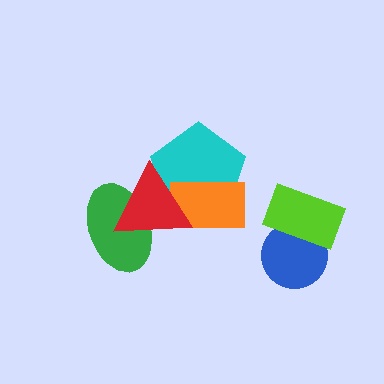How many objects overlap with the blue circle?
1 object overlaps with the blue circle.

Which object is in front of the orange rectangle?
The red triangle is in front of the orange rectangle.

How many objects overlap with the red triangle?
3 objects overlap with the red triangle.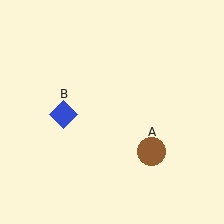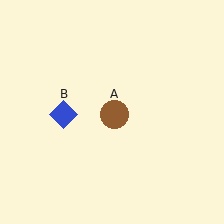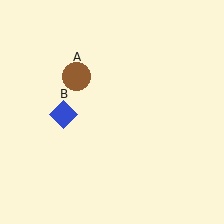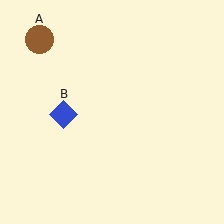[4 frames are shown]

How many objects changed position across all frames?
1 object changed position: brown circle (object A).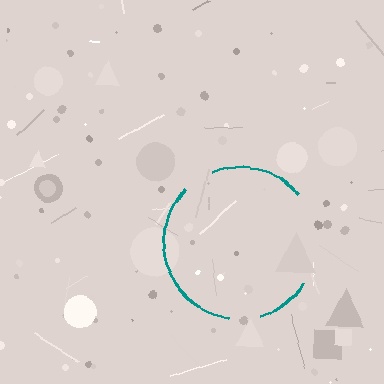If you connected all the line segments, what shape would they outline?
They would outline a circle.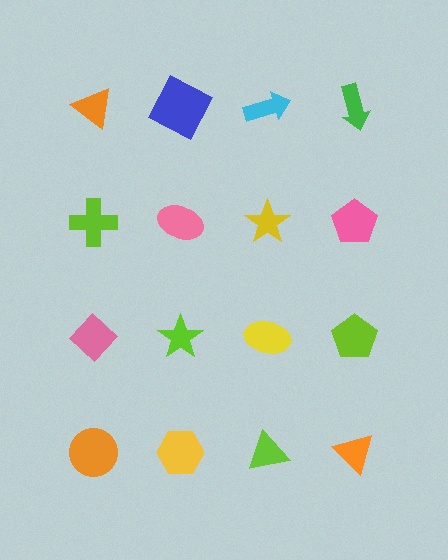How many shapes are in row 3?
4 shapes.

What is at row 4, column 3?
A lime triangle.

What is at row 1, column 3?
A cyan arrow.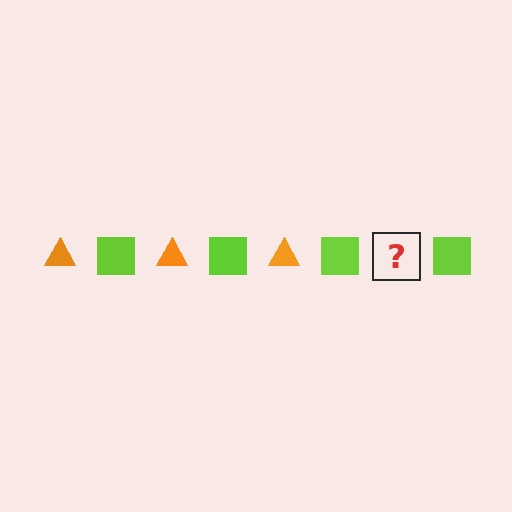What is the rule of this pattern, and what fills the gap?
The rule is that the pattern alternates between orange triangle and lime square. The gap should be filled with an orange triangle.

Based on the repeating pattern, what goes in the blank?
The blank should be an orange triangle.